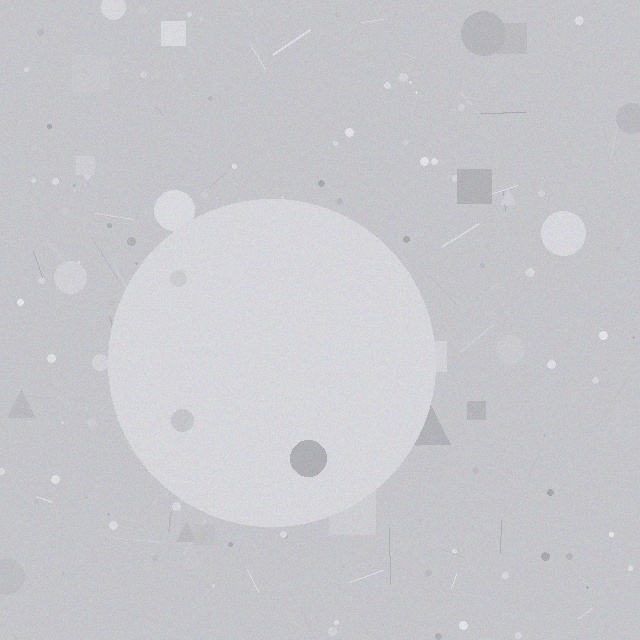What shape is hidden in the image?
A circle is hidden in the image.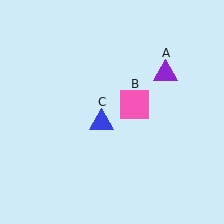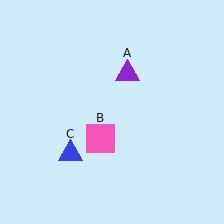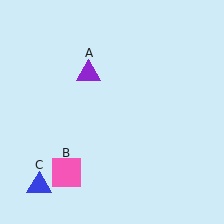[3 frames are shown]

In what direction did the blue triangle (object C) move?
The blue triangle (object C) moved down and to the left.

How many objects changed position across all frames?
3 objects changed position: purple triangle (object A), pink square (object B), blue triangle (object C).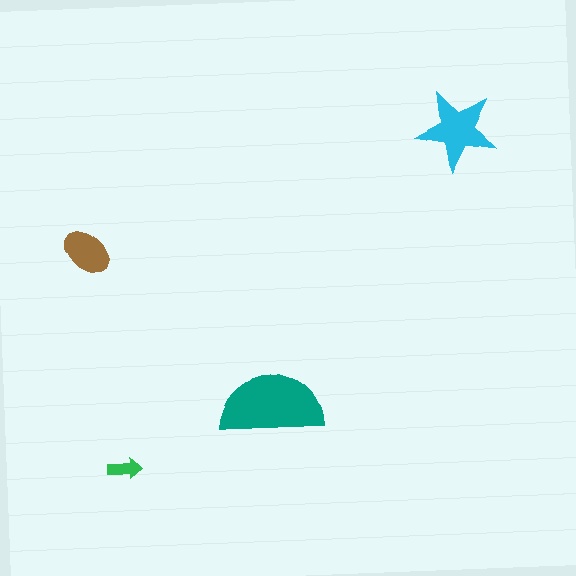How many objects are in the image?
There are 4 objects in the image.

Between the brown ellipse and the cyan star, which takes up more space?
The cyan star.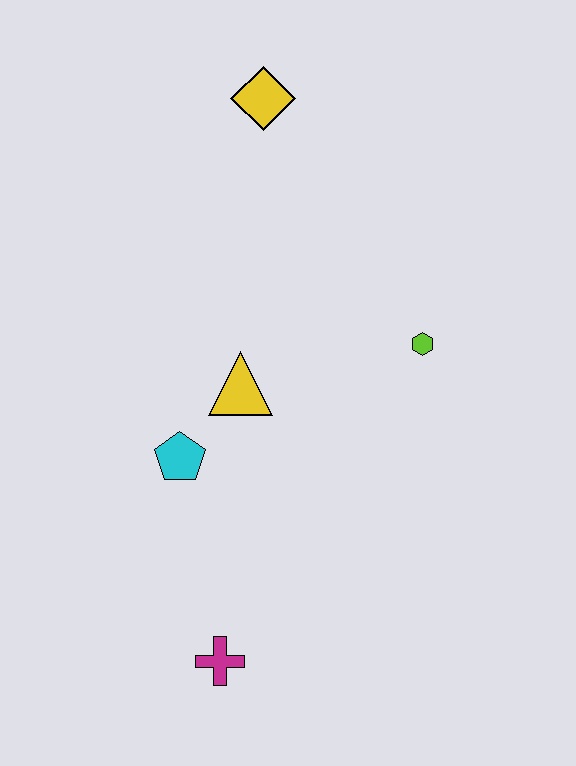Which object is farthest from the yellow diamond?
The magenta cross is farthest from the yellow diamond.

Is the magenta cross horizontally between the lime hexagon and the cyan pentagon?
Yes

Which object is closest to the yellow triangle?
The cyan pentagon is closest to the yellow triangle.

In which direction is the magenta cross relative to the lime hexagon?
The magenta cross is below the lime hexagon.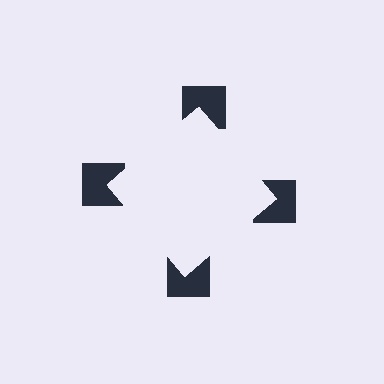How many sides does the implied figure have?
4 sides.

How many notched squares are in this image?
There are 4 — one at each vertex of the illusory square.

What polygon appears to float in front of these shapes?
An illusory square — its edges are inferred from the aligned wedge cuts in the notched squares, not physically drawn.